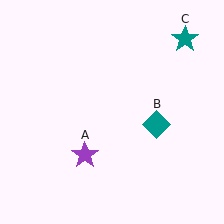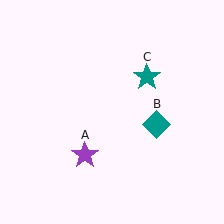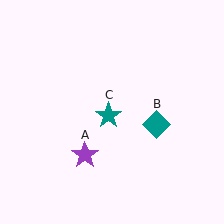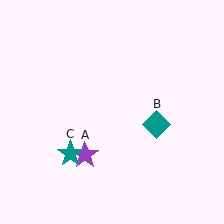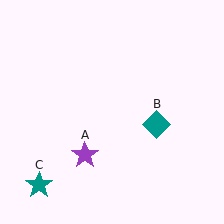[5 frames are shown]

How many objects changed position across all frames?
1 object changed position: teal star (object C).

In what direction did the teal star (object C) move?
The teal star (object C) moved down and to the left.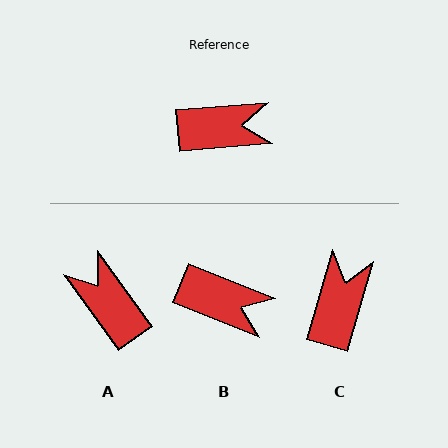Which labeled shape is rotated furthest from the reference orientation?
A, about 121 degrees away.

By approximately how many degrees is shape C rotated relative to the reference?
Approximately 69 degrees counter-clockwise.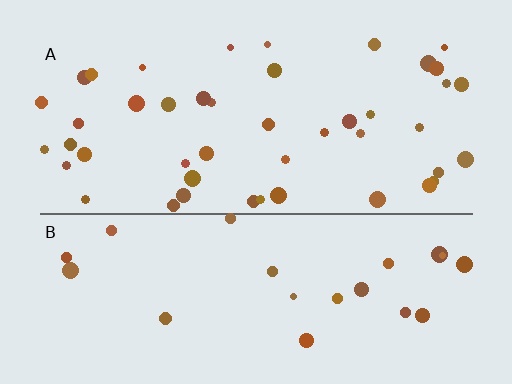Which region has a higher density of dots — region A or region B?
A (the top).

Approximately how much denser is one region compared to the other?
Approximately 2.0× — region A over region B.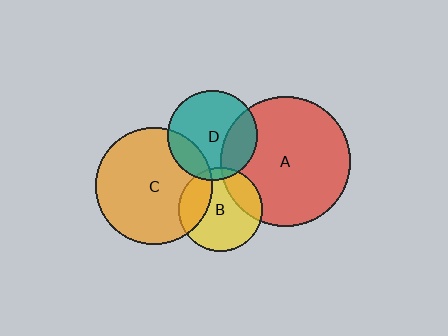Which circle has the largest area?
Circle A (red).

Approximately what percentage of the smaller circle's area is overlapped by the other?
Approximately 5%.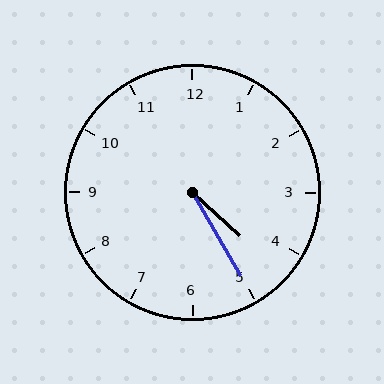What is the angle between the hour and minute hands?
Approximately 18 degrees.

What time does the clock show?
4:25.